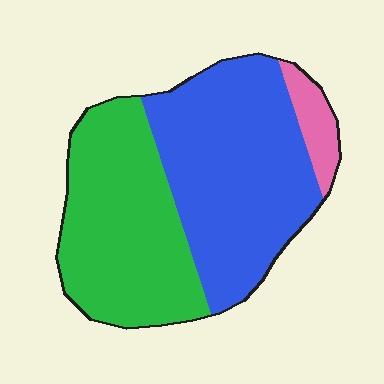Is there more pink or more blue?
Blue.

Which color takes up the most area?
Blue, at roughly 50%.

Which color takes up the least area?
Pink, at roughly 5%.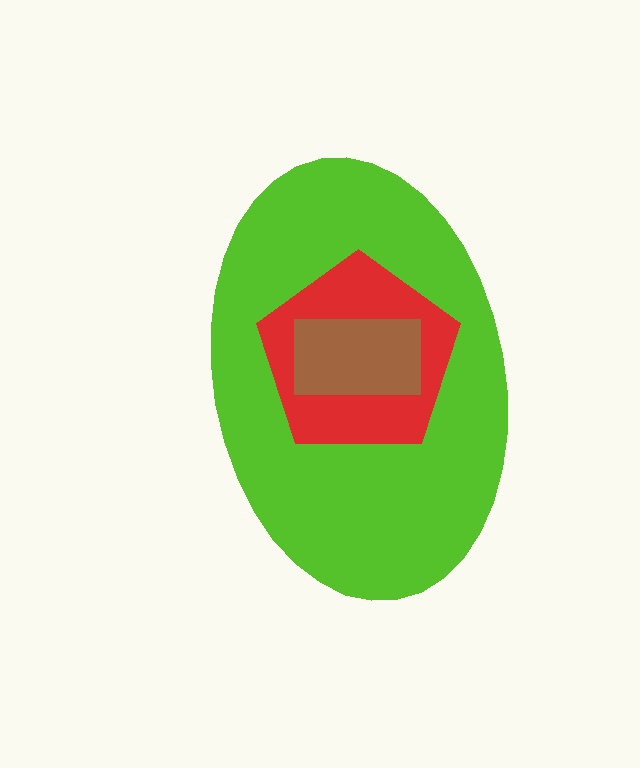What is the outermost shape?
The lime ellipse.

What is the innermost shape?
The brown rectangle.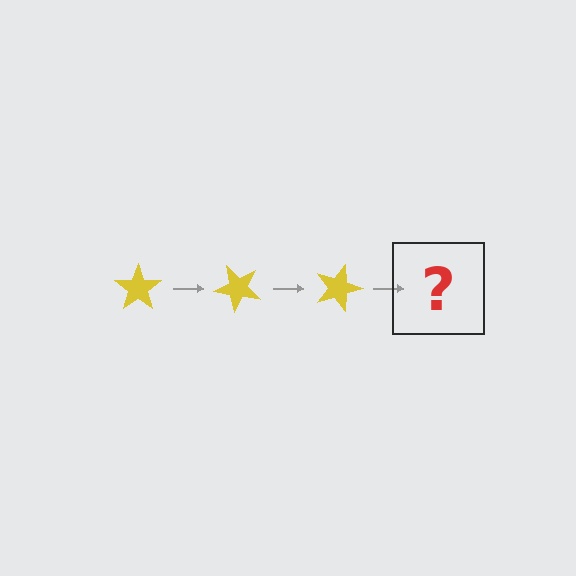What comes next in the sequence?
The next element should be a yellow star rotated 135 degrees.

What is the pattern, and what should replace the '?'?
The pattern is that the star rotates 45 degrees each step. The '?' should be a yellow star rotated 135 degrees.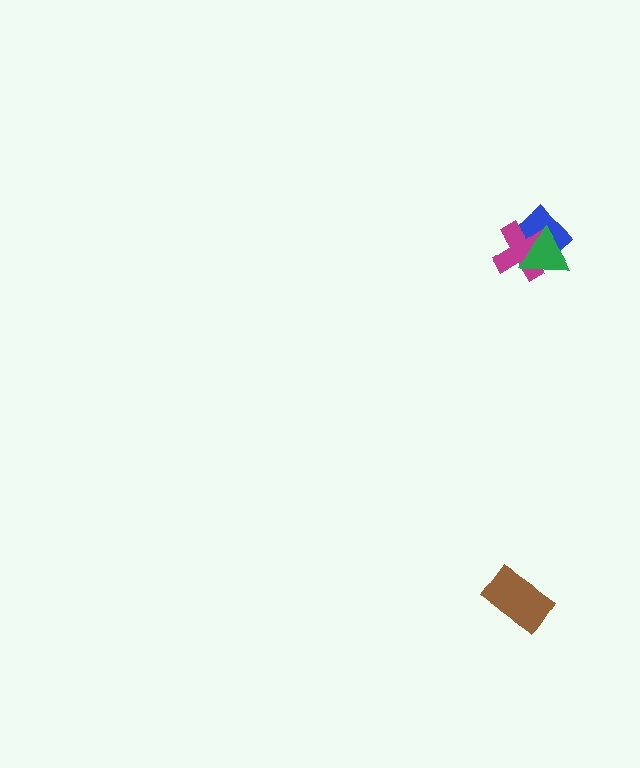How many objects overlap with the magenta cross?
2 objects overlap with the magenta cross.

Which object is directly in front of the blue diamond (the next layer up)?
The magenta cross is directly in front of the blue diamond.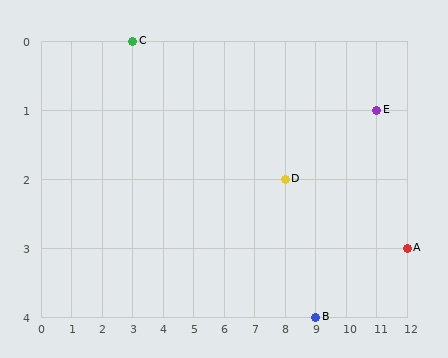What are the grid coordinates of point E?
Point E is at grid coordinates (11, 1).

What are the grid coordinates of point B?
Point B is at grid coordinates (9, 4).